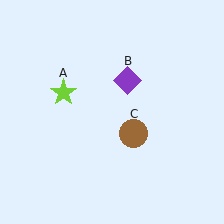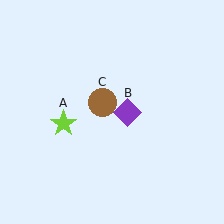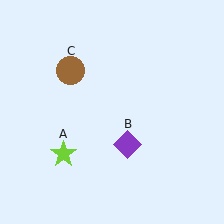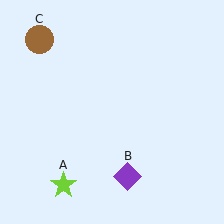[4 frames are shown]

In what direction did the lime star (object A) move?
The lime star (object A) moved down.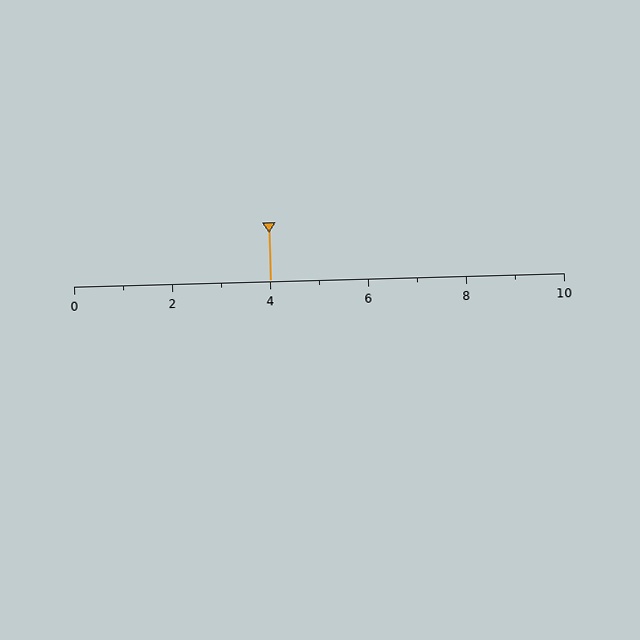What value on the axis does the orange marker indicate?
The marker indicates approximately 4.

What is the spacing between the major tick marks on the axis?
The major ticks are spaced 2 apart.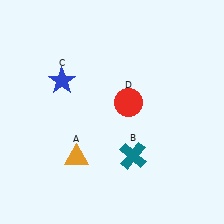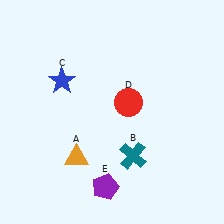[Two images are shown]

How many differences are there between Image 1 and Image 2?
There is 1 difference between the two images.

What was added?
A purple pentagon (E) was added in Image 2.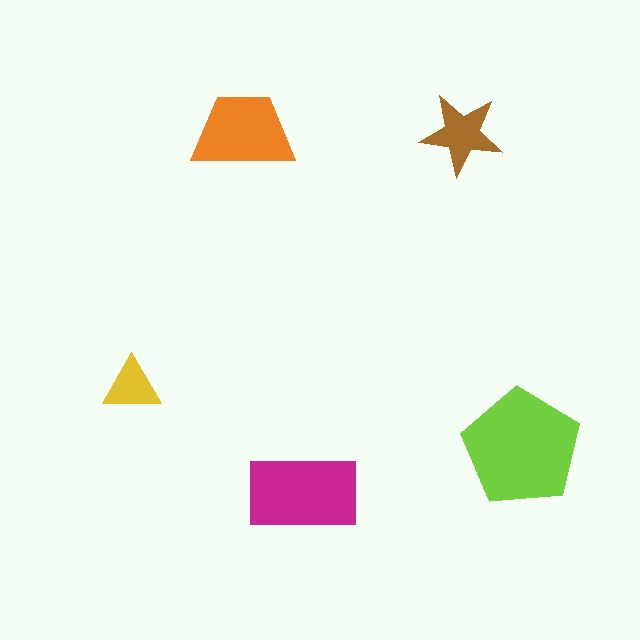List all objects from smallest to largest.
The yellow triangle, the brown star, the orange trapezoid, the magenta rectangle, the lime pentagon.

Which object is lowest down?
The magenta rectangle is bottommost.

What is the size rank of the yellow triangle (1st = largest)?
5th.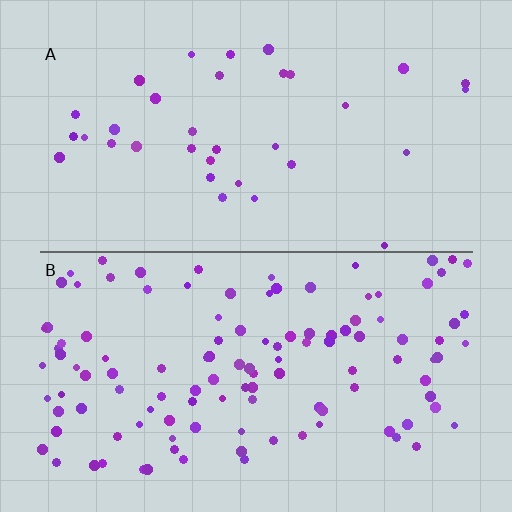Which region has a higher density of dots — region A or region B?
B (the bottom).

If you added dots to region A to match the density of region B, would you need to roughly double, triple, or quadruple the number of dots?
Approximately triple.